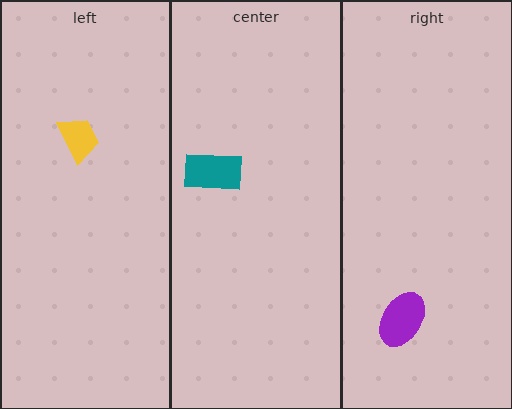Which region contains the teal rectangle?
The center region.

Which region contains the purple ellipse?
The right region.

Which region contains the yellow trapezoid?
The left region.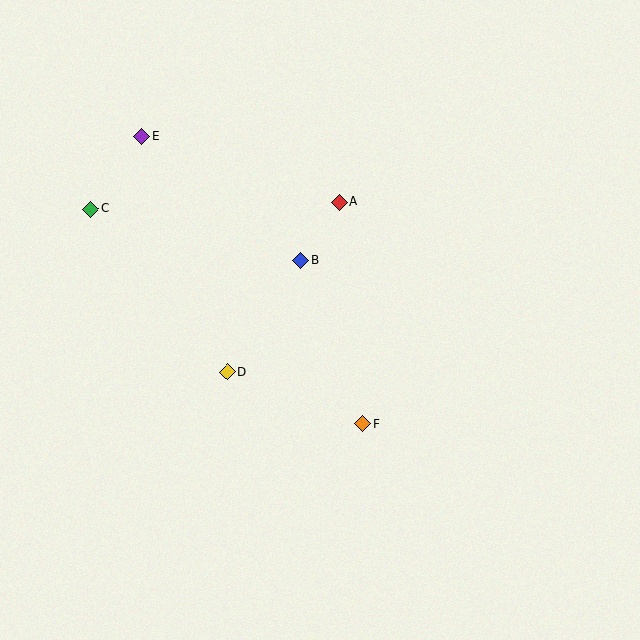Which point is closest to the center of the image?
Point B at (301, 261) is closest to the center.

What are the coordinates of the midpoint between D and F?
The midpoint between D and F is at (295, 398).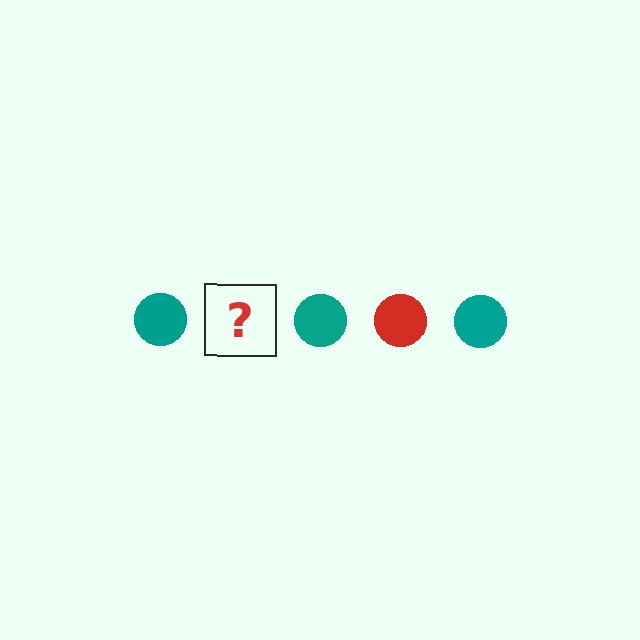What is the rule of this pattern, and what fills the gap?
The rule is that the pattern cycles through teal, red circles. The gap should be filled with a red circle.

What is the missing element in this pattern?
The missing element is a red circle.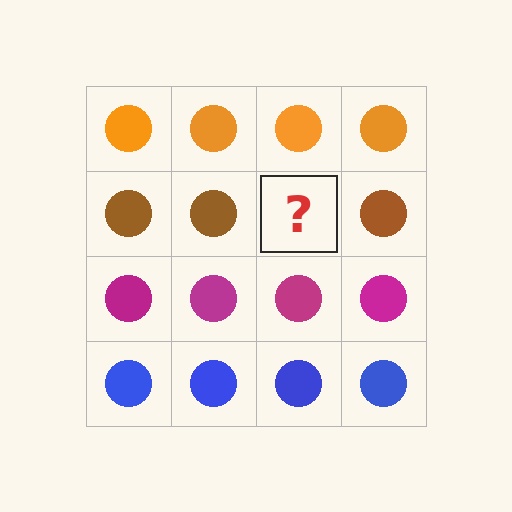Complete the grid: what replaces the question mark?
The question mark should be replaced with a brown circle.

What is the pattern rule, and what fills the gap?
The rule is that each row has a consistent color. The gap should be filled with a brown circle.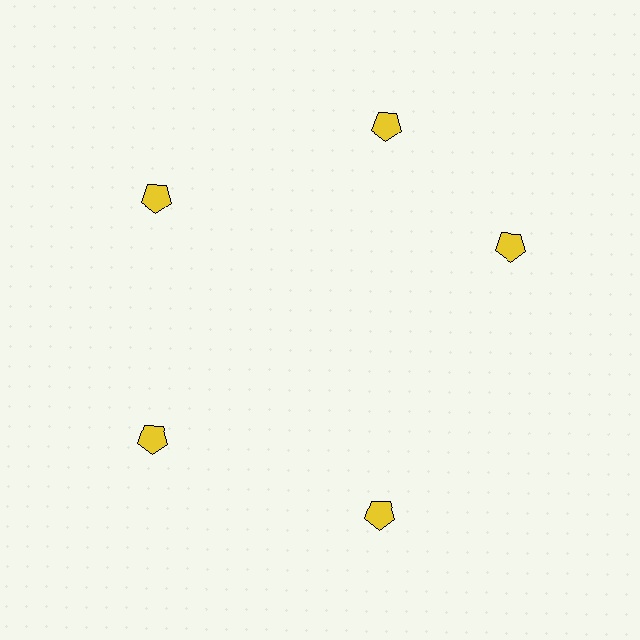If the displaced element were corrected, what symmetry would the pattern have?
It would have 5-fold rotational symmetry — the pattern would map onto itself every 72 degrees.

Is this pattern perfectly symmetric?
No. The 5 yellow pentagons are arranged in a ring, but one element near the 3 o'clock position is rotated out of alignment along the ring, breaking the 5-fold rotational symmetry.